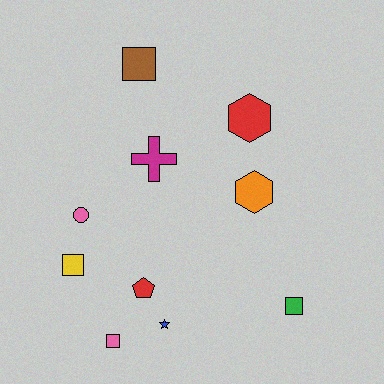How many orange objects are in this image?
There is 1 orange object.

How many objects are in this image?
There are 10 objects.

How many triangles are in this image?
There are no triangles.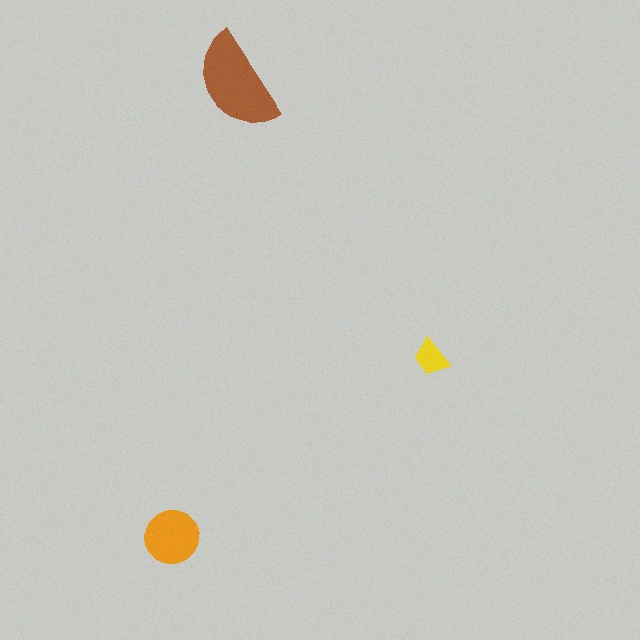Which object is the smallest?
The yellow trapezoid.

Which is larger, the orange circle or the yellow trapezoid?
The orange circle.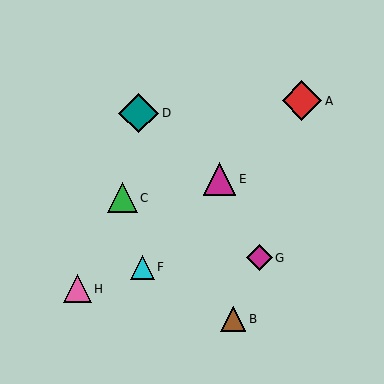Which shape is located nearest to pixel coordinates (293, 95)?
The red diamond (labeled A) at (302, 101) is nearest to that location.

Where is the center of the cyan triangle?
The center of the cyan triangle is at (142, 267).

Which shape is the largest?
The teal diamond (labeled D) is the largest.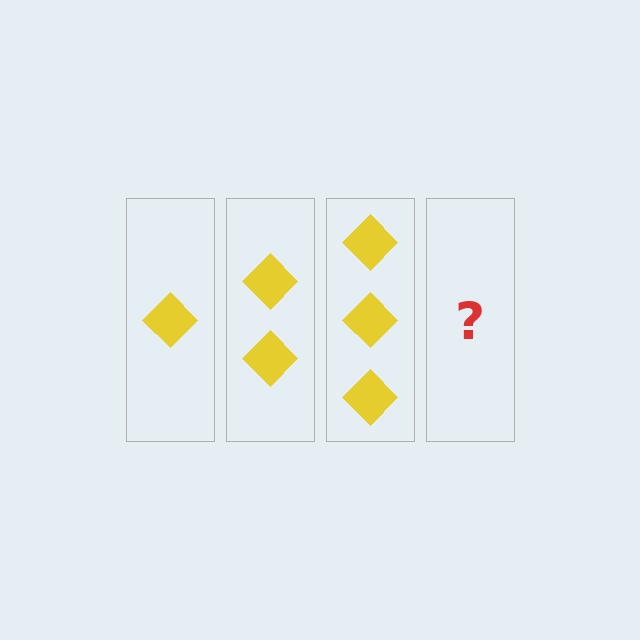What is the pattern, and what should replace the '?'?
The pattern is that each step adds one more diamond. The '?' should be 4 diamonds.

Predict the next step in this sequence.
The next step is 4 diamonds.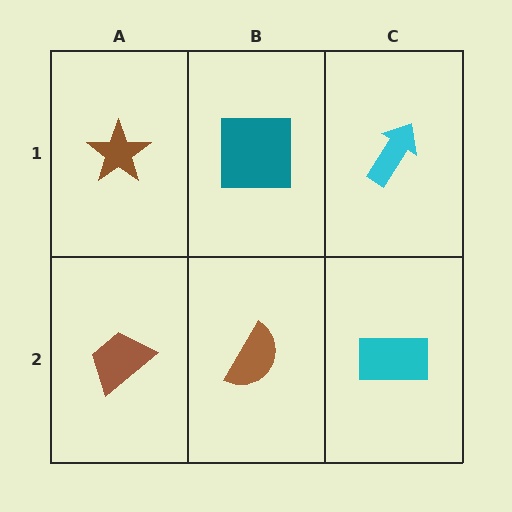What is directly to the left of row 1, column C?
A teal square.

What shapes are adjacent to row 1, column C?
A cyan rectangle (row 2, column C), a teal square (row 1, column B).